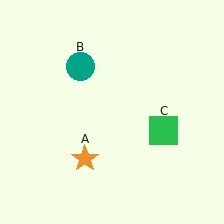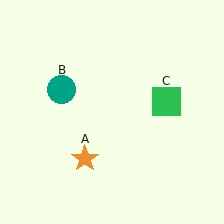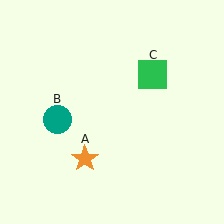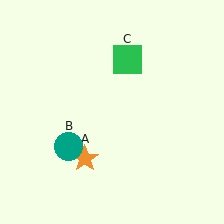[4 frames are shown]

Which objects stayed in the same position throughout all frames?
Orange star (object A) remained stationary.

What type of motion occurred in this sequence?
The teal circle (object B), green square (object C) rotated counterclockwise around the center of the scene.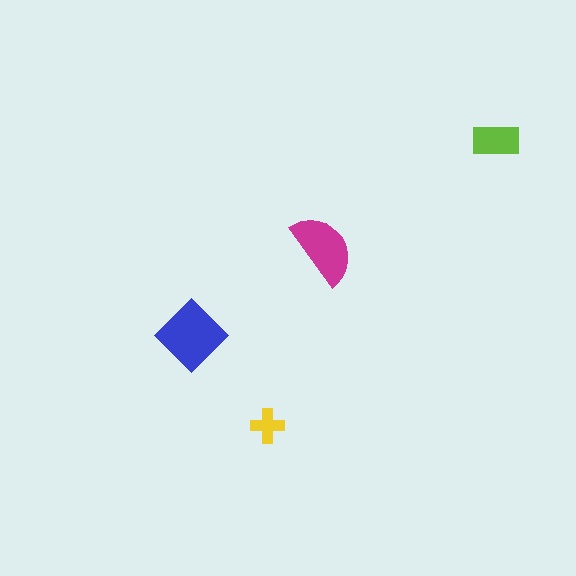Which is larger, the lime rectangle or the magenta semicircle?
The magenta semicircle.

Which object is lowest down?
The yellow cross is bottommost.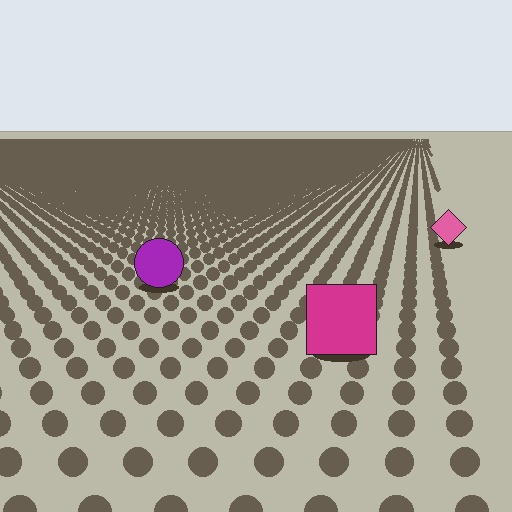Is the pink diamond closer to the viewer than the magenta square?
No. The magenta square is closer — you can tell from the texture gradient: the ground texture is coarser near it.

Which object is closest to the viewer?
The magenta square is closest. The texture marks near it are larger and more spread out.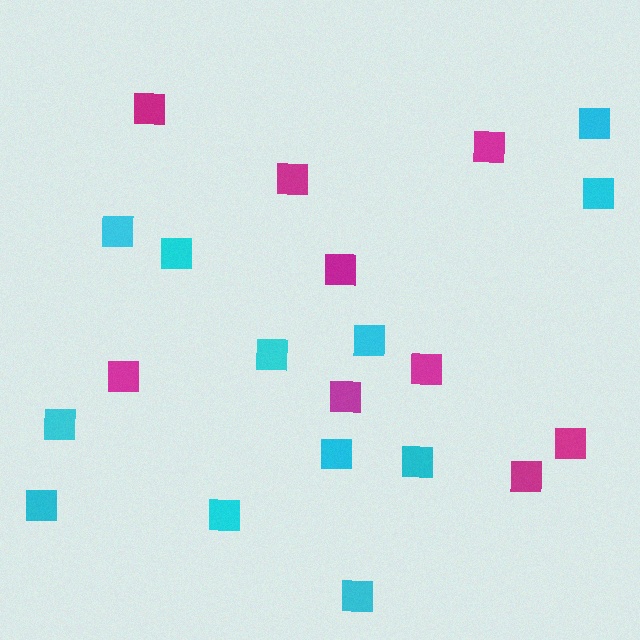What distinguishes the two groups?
There are 2 groups: one group of magenta squares (9) and one group of cyan squares (12).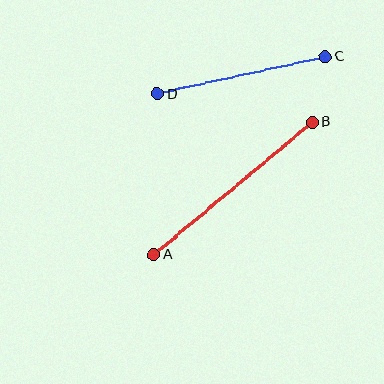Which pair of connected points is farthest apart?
Points A and B are farthest apart.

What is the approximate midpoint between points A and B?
The midpoint is at approximately (233, 188) pixels.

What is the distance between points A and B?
The distance is approximately 206 pixels.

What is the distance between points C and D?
The distance is approximately 172 pixels.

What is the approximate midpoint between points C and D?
The midpoint is at approximately (241, 75) pixels.